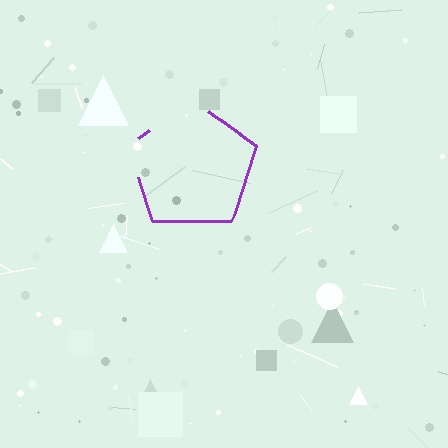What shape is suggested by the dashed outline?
The dashed outline suggests a pentagon.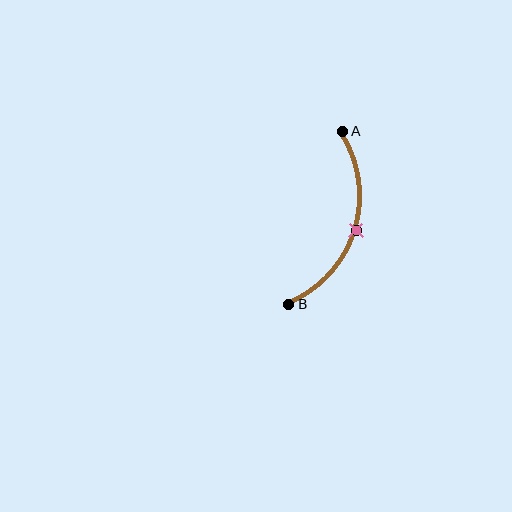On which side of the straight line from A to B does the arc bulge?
The arc bulges to the right of the straight line connecting A and B.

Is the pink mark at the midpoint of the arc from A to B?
Yes. The pink mark lies on the arc at equal arc-length from both A and B — it is the arc midpoint.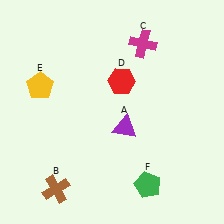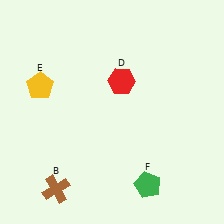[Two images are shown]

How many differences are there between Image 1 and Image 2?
There are 2 differences between the two images.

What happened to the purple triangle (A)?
The purple triangle (A) was removed in Image 2. It was in the bottom-right area of Image 1.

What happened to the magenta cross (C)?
The magenta cross (C) was removed in Image 2. It was in the top-right area of Image 1.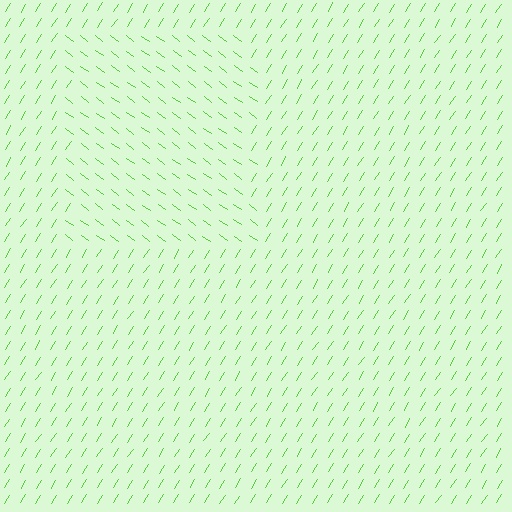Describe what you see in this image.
The image is filled with small lime line segments. A rectangle region in the image has lines oriented differently from the surrounding lines, creating a visible texture boundary.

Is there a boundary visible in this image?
Yes, there is a texture boundary formed by a change in line orientation.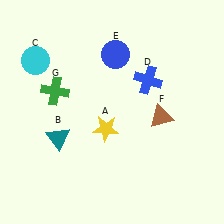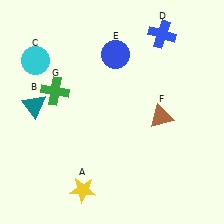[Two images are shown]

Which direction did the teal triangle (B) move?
The teal triangle (B) moved up.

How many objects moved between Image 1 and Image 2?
3 objects moved between the two images.